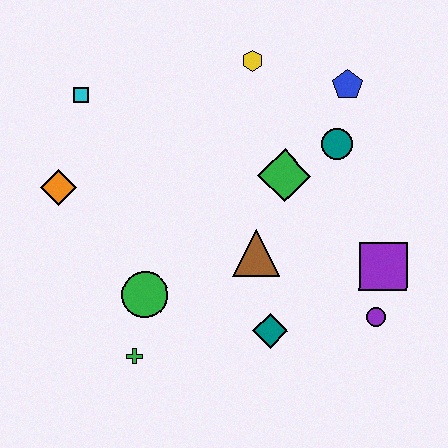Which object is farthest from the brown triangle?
The cyan square is farthest from the brown triangle.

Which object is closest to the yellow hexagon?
The blue pentagon is closest to the yellow hexagon.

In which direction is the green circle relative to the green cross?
The green circle is above the green cross.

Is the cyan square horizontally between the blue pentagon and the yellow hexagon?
No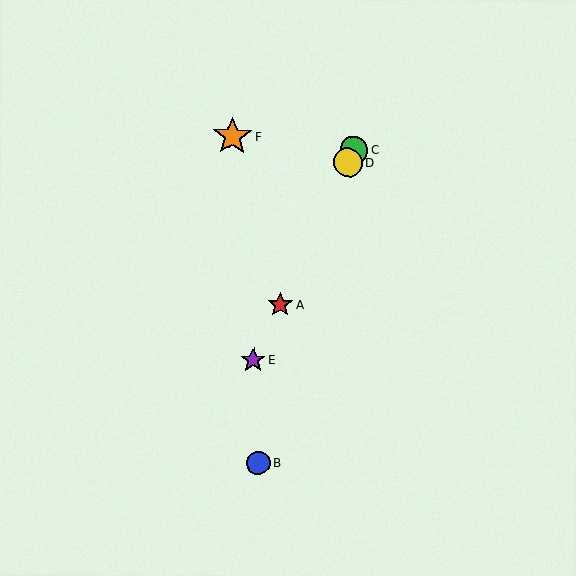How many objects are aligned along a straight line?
4 objects (A, C, D, E) are aligned along a straight line.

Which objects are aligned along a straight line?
Objects A, C, D, E are aligned along a straight line.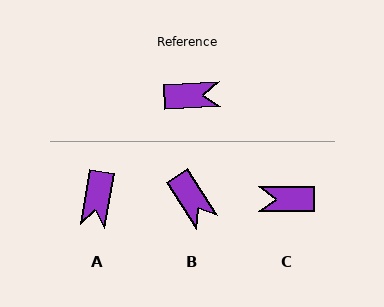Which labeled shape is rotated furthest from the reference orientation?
C, about 178 degrees away.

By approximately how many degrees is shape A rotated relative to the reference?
Approximately 102 degrees clockwise.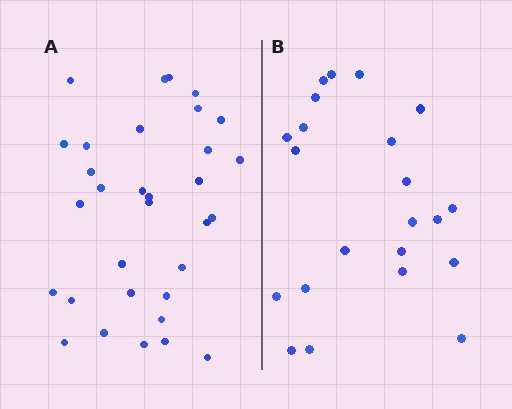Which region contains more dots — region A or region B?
Region A (the left region) has more dots.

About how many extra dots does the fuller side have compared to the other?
Region A has roughly 10 or so more dots than region B.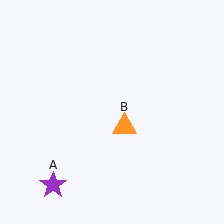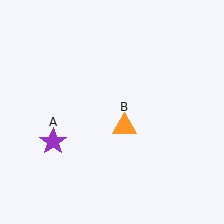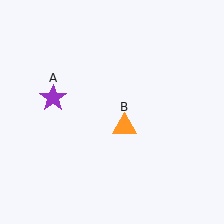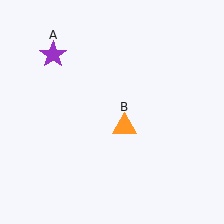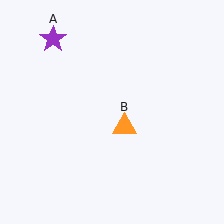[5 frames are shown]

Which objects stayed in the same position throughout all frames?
Orange triangle (object B) remained stationary.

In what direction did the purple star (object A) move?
The purple star (object A) moved up.